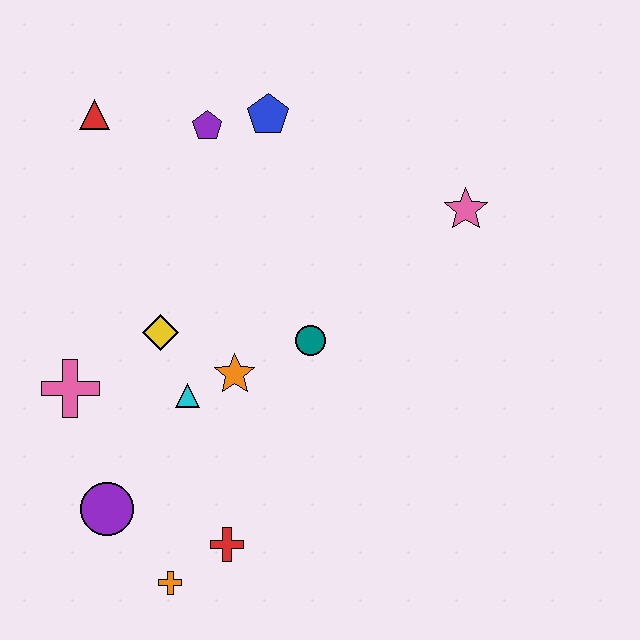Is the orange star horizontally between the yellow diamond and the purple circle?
No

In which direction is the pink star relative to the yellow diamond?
The pink star is to the right of the yellow diamond.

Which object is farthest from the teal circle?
The red triangle is farthest from the teal circle.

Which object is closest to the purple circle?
The orange cross is closest to the purple circle.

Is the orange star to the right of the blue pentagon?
No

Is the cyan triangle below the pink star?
Yes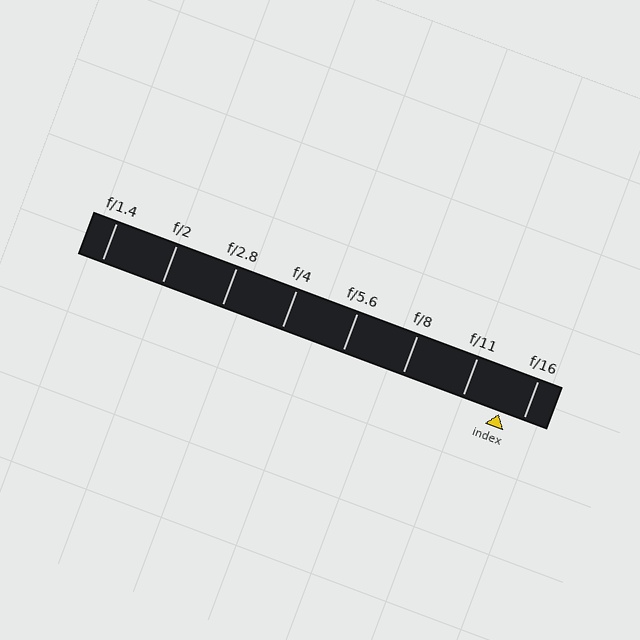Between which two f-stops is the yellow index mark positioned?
The index mark is between f/11 and f/16.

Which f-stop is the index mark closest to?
The index mark is closest to f/16.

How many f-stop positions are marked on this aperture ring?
There are 8 f-stop positions marked.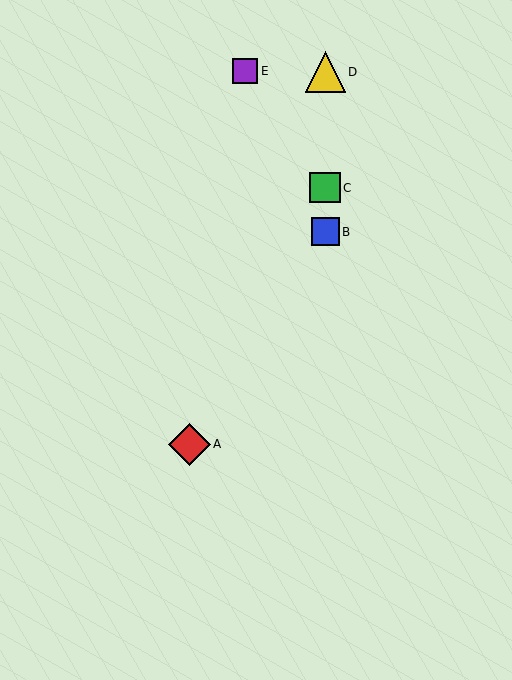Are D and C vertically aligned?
Yes, both are at x≈325.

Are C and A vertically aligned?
No, C is at x≈325 and A is at x≈189.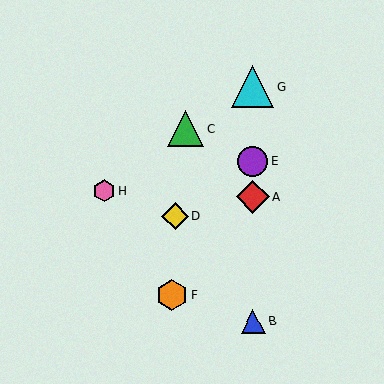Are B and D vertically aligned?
No, B is at x≈253 and D is at x≈175.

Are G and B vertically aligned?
Yes, both are at x≈252.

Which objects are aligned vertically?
Objects A, B, E, G are aligned vertically.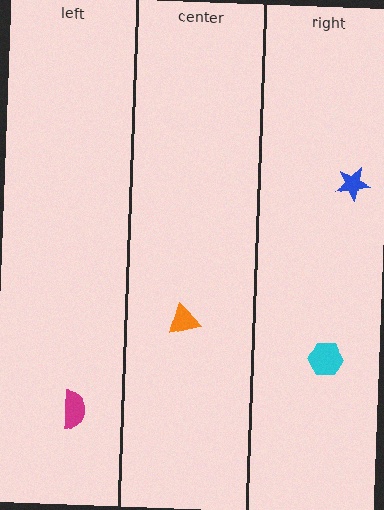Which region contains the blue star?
The right region.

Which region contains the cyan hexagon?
The right region.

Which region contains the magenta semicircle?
The left region.